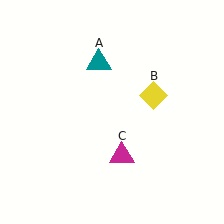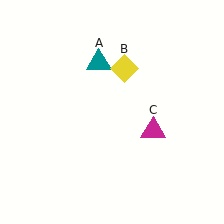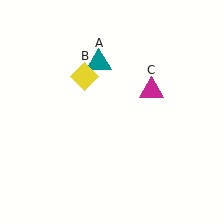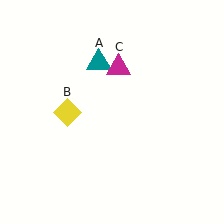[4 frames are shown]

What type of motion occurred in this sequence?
The yellow diamond (object B), magenta triangle (object C) rotated counterclockwise around the center of the scene.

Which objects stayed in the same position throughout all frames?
Teal triangle (object A) remained stationary.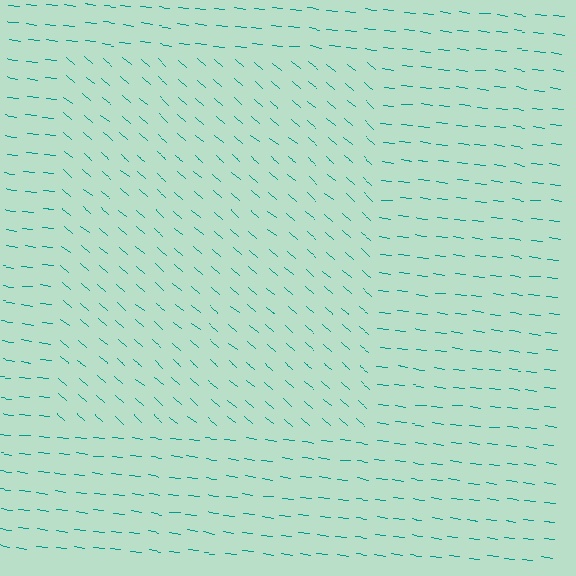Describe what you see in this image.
The image is filled with small teal line segments. A rectangle region in the image has lines oriented differently from the surrounding lines, creating a visible texture boundary.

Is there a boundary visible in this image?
Yes, there is a texture boundary formed by a change in line orientation.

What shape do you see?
I see a rectangle.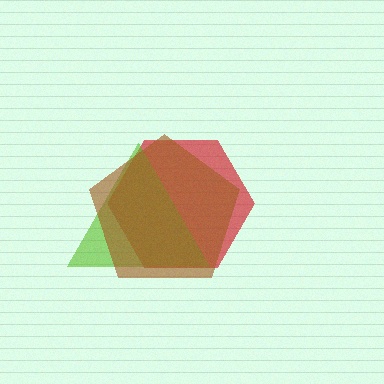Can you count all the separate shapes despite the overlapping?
Yes, there are 3 separate shapes.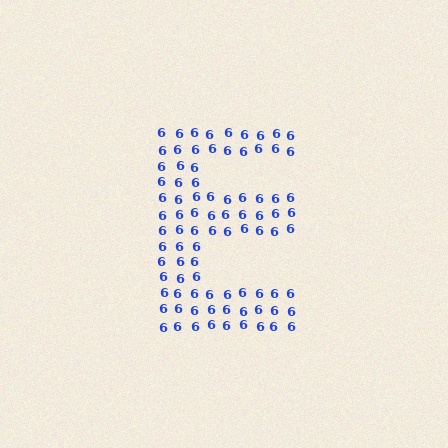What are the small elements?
The small elements are digit 6's.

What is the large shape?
The large shape is the letter E.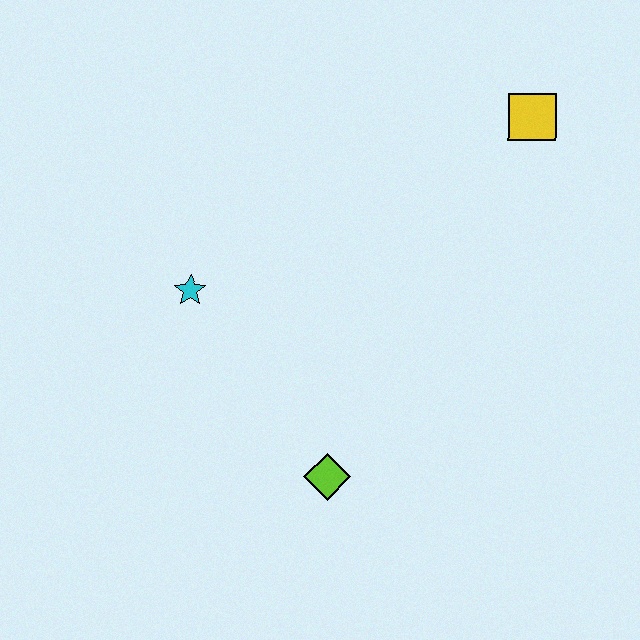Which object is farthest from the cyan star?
The yellow square is farthest from the cyan star.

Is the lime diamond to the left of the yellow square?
Yes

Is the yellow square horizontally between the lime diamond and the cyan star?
No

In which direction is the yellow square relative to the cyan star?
The yellow square is to the right of the cyan star.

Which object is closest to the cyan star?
The lime diamond is closest to the cyan star.